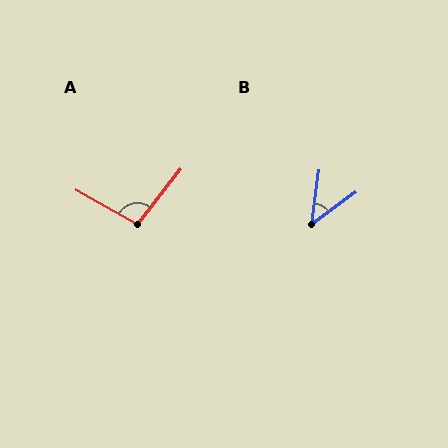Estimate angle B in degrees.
Approximately 47 degrees.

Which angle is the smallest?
B, at approximately 47 degrees.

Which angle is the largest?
A, at approximately 99 degrees.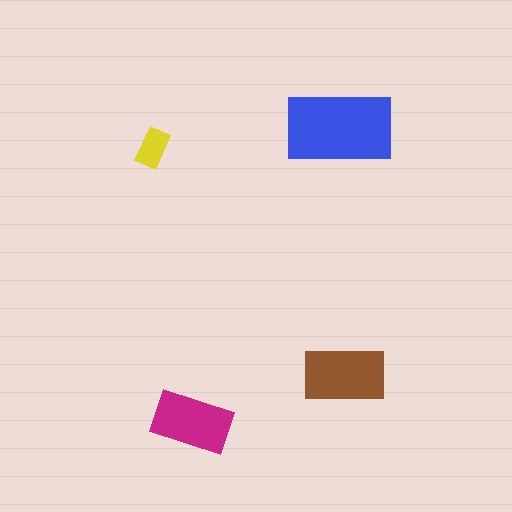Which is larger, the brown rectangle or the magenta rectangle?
The brown one.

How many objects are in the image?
There are 4 objects in the image.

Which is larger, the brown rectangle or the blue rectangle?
The blue one.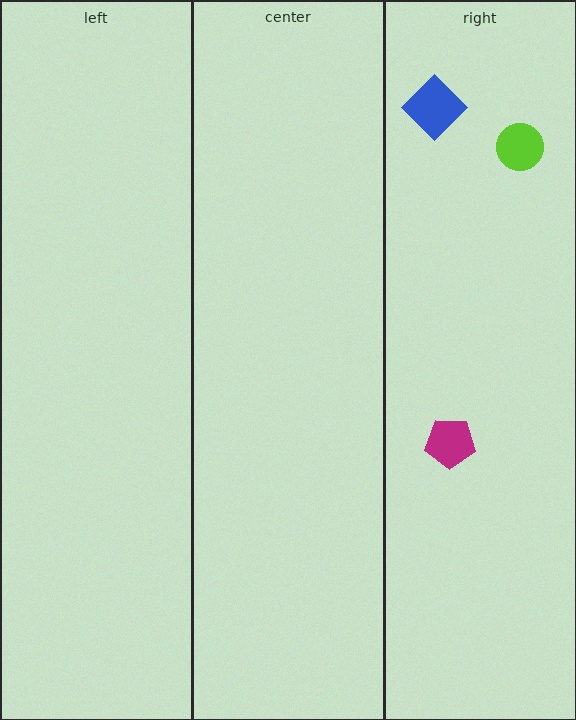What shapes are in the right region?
The magenta pentagon, the lime circle, the blue diamond.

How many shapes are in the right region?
3.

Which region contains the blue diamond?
The right region.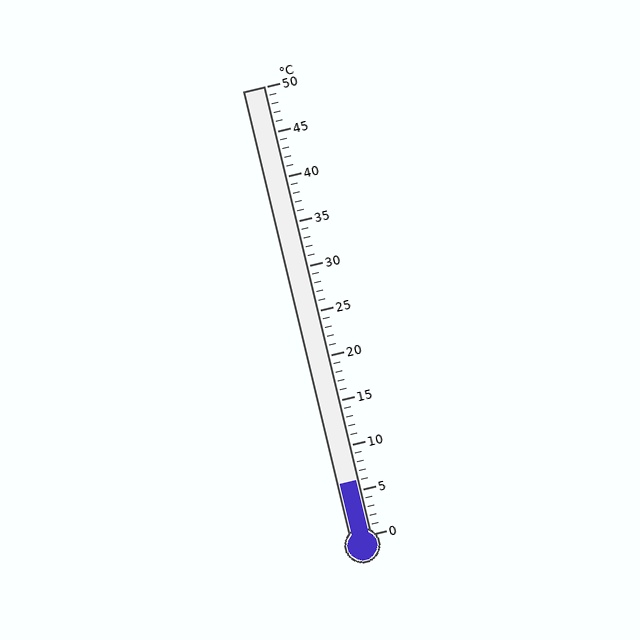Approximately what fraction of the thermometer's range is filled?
The thermometer is filled to approximately 10% of its range.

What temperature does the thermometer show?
The thermometer shows approximately 6°C.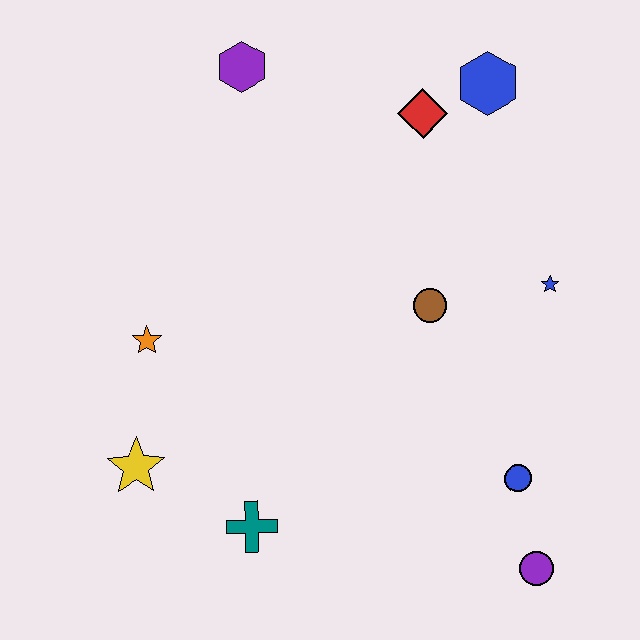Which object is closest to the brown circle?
The blue star is closest to the brown circle.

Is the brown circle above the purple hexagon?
No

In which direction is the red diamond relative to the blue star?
The red diamond is above the blue star.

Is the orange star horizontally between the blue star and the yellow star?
Yes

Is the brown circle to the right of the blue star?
No